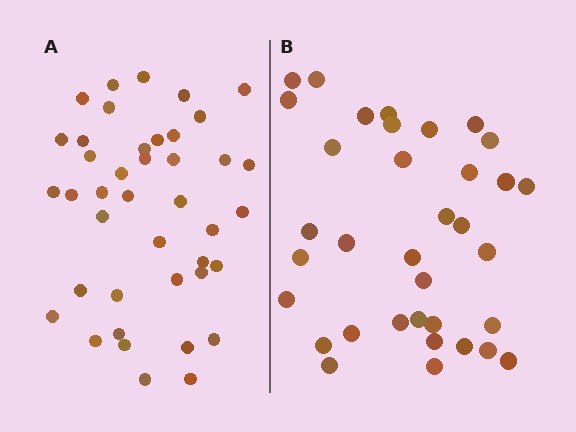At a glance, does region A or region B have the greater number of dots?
Region A (the left region) has more dots.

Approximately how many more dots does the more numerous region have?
Region A has about 6 more dots than region B.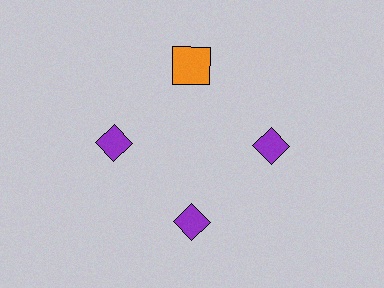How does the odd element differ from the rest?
It differs in both color (orange instead of purple) and shape (square instead of diamond).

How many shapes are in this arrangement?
There are 4 shapes arranged in a ring pattern.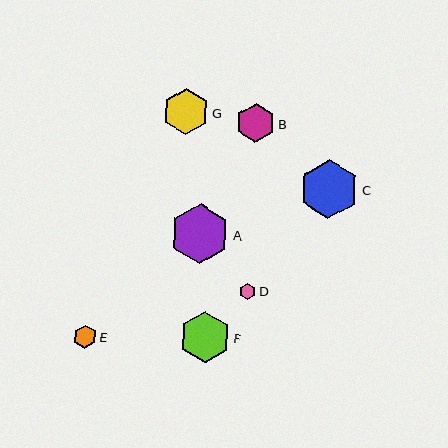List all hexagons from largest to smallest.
From largest to smallest: A, C, F, G, B, E, D.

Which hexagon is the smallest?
Hexagon D is the smallest with a size of approximately 16 pixels.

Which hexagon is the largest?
Hexagon A is the largest with a size of approximately 60 pixels.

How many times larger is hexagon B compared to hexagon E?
Hexagon B is approximately 1.7 times the size of hexagon E.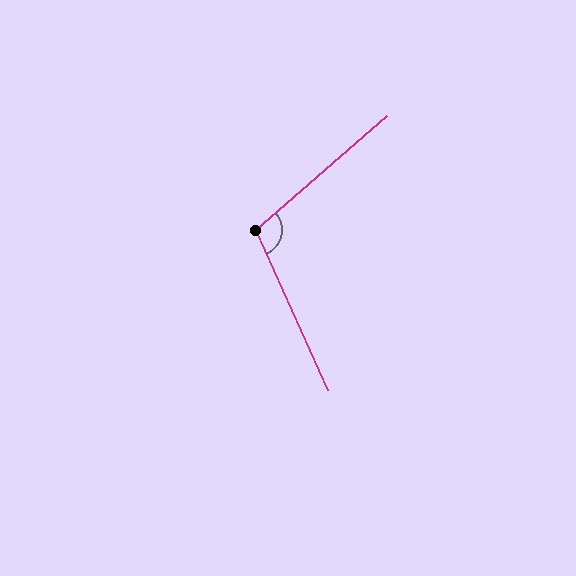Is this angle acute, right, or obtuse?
It is obtuse.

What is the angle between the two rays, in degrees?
Approximately 107 degrees.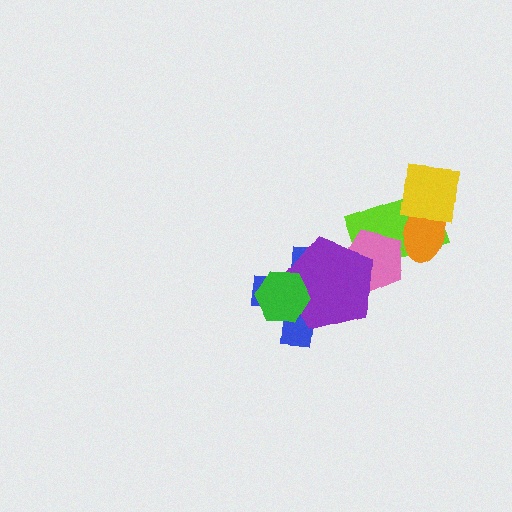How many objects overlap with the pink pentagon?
2 objects overlap with the pink pentagon.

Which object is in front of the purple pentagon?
The green hexagon is in front of the purple pentagon.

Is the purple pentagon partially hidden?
Yes, it is partially covered by another shape.